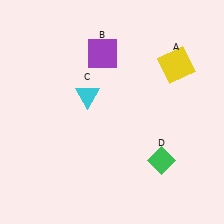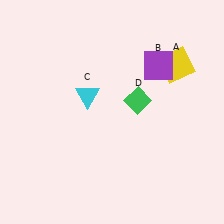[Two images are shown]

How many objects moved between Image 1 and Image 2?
2 objects moved between the two images.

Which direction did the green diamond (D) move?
The green diamond (D) moved up.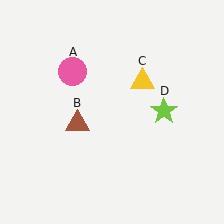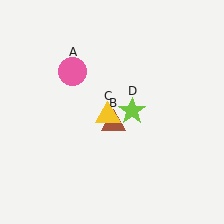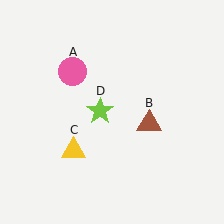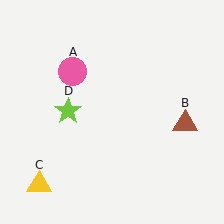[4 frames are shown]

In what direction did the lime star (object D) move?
The lime star (object D) moved left.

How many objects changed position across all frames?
3 objects changed position: brown triangle (object B), yellow triangle (object C), lime star (object D).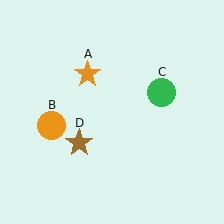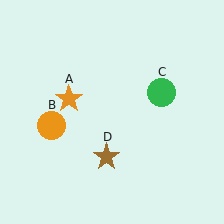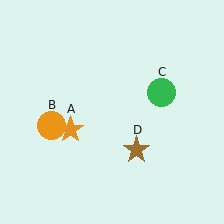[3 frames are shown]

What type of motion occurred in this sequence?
The orange star (object A), brown star (object D) rotated counterclockwise around the center of the scene.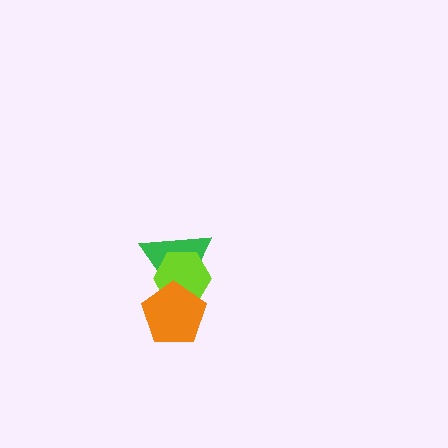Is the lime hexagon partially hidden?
Yes, it is partially covered by another shape.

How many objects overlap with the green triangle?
2 objects overlap with the green triangle.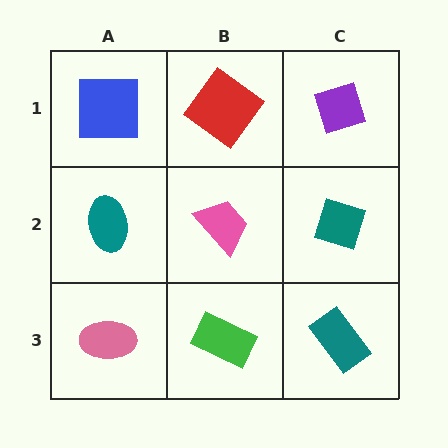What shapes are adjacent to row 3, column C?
A teal diamond (row 2, column C), a green rectangle (row 3, column B).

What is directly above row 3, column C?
A teal diamond.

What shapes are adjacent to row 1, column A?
A teal ellipse (row 2, column A), a red diamond (row 1, column B).